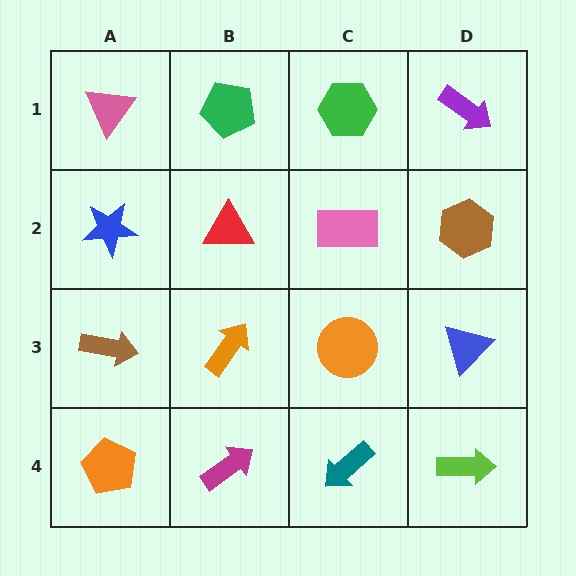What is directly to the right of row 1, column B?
A green hexagon.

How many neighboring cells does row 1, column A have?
2.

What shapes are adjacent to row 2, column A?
A pink triangle (row 1, column A), a brown arrow (row 3, column A), a red triangle (row 2, column B).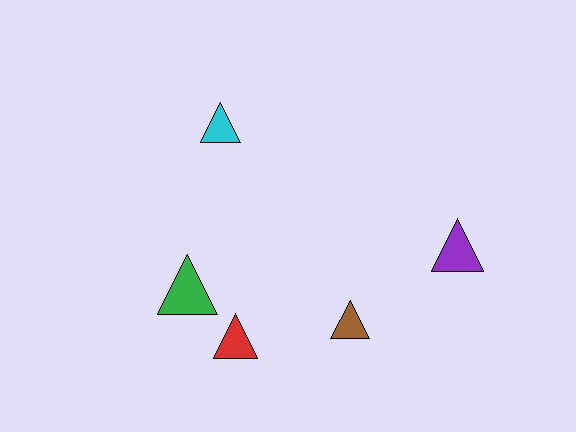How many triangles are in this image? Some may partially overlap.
There are 5 triangles.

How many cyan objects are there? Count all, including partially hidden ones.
There is 1 cyan object.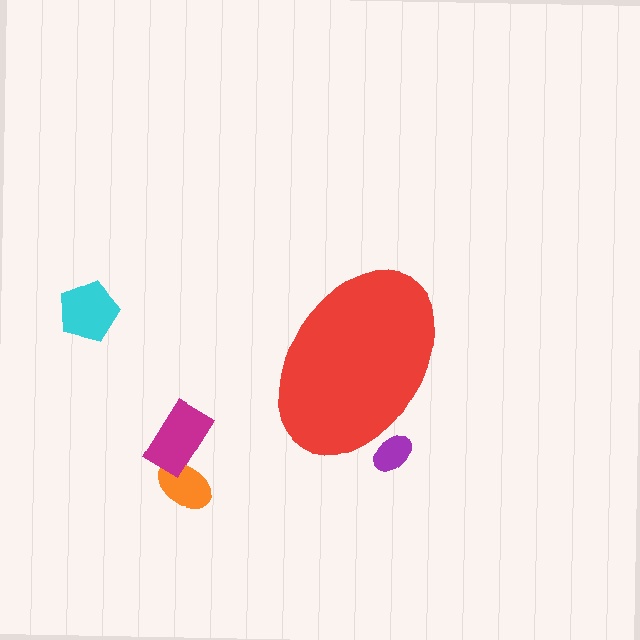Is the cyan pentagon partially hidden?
No, the cyan pentagon is fully visible.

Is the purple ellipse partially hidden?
Yes, the purple ellipse is partially hidden behind the red ellipse.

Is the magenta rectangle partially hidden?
No, the magenta rectangle is fully visible.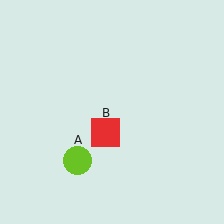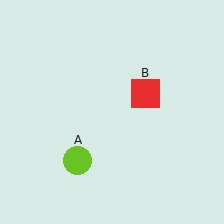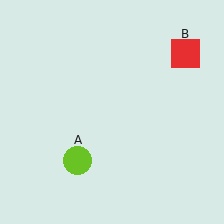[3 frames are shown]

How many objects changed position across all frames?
1 object changed position: red square (object B).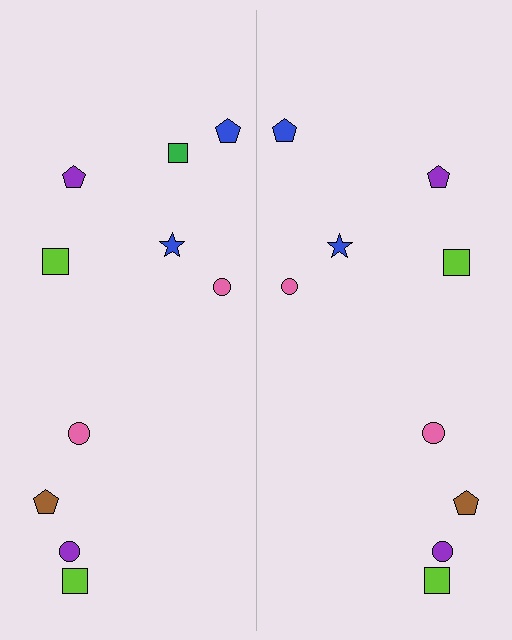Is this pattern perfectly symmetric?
No, the pattern is not perfectly symmetric. A green square is missing from the right side.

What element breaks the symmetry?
A green square is missing from the right side.